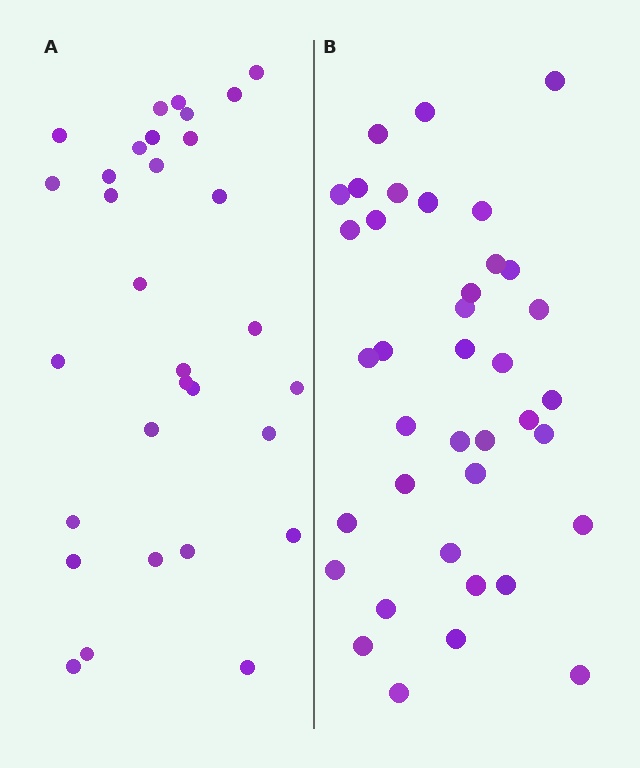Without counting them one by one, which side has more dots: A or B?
Region B (the right region) has more dots.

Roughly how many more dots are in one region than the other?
Region B has roughly 8 or so more dots than region A.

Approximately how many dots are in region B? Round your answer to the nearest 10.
About 40 dots. (The exact count is 38, which rounds to 40.)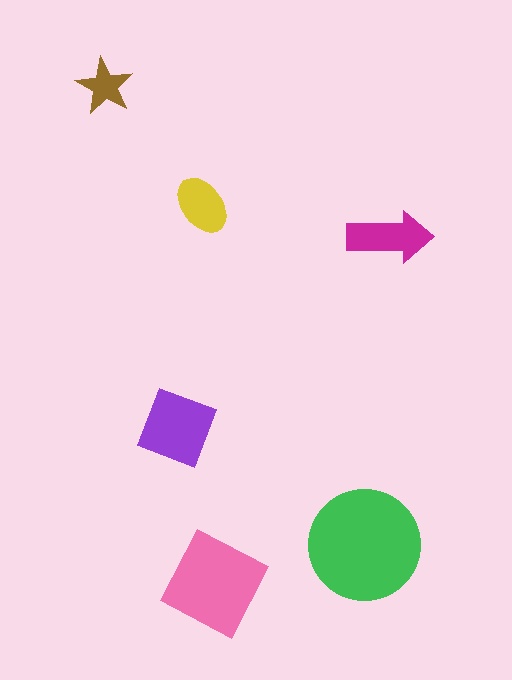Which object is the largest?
The green circle.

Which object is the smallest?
The brown star.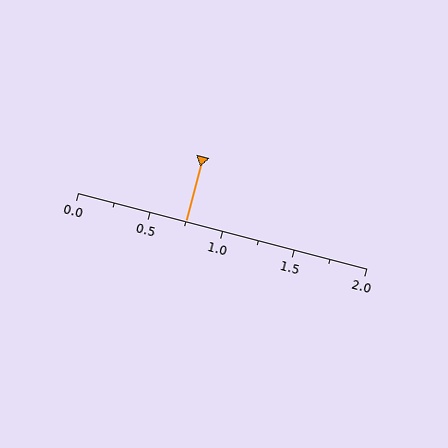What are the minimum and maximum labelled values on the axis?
The axis runs from 0.0 to 2.0.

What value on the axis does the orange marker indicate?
The marker indicates approximately 0.75.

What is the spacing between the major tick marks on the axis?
The major ticks are spaced 0.5 apart.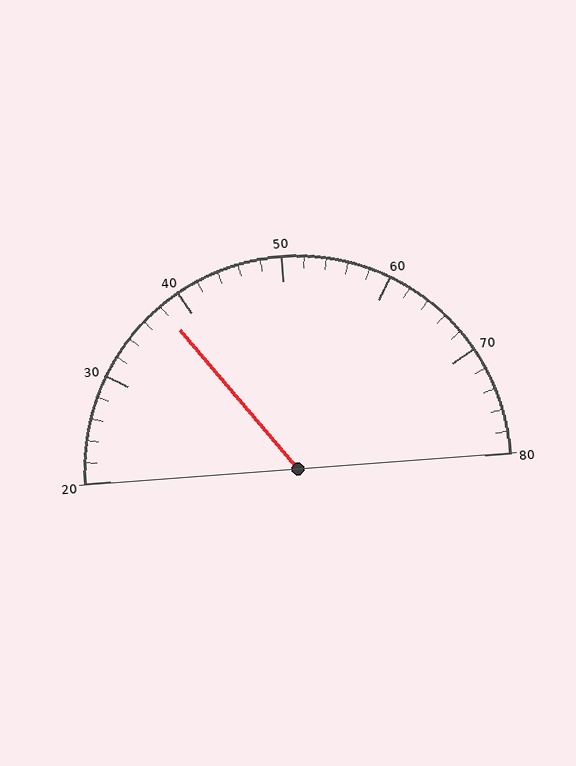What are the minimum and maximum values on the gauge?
The gauge ranges from 20 to 80.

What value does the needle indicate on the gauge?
The needle indicates approximately 38.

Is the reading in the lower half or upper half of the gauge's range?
The reading is in the lower half of the range (20 to 80).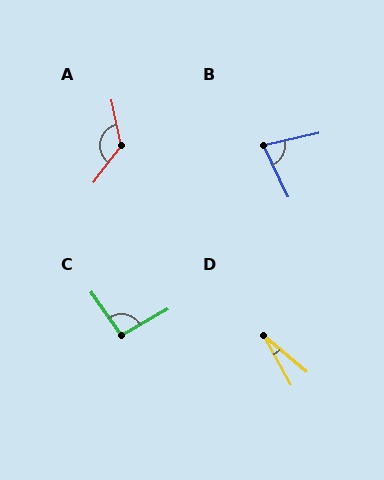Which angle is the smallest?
D, at approximately 21 degrees.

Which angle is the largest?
A, at approximately 131 degrees.